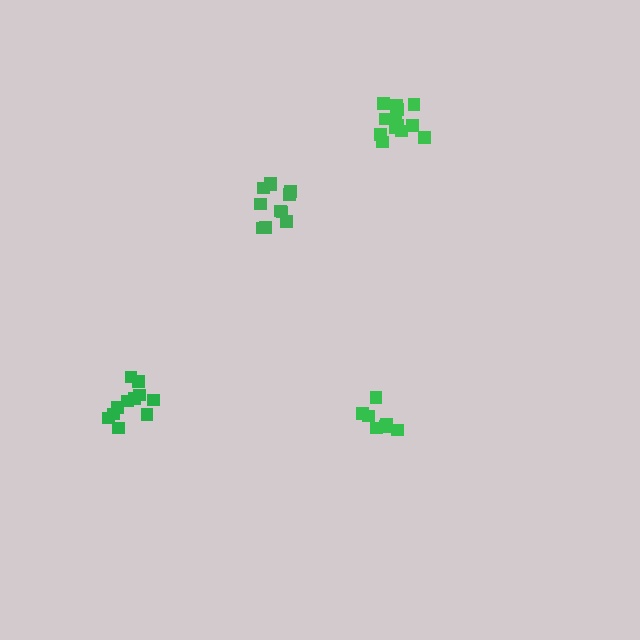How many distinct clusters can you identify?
There are 4 distinct clusters.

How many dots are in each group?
Group 1: 7 dots, Group 2: 13 dots, Group 3: 11 dots, Group 4: 11 dots (42 total).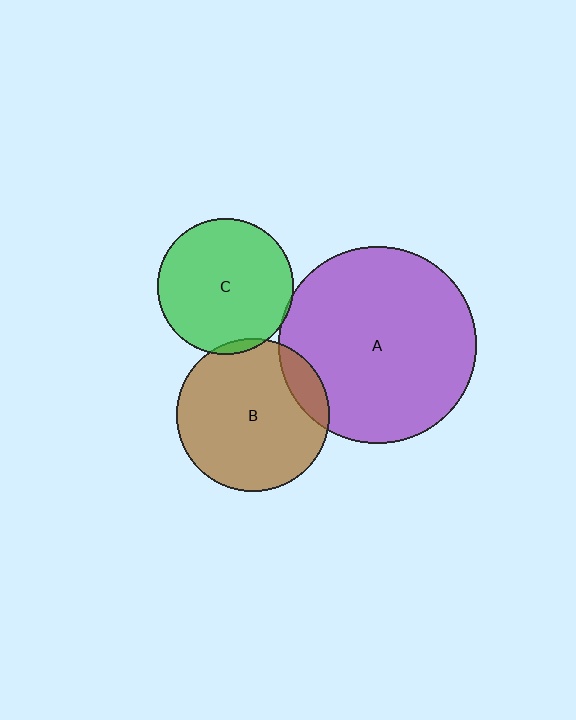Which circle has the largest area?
Circle A (purple).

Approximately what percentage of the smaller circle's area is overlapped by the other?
Approximately 5%.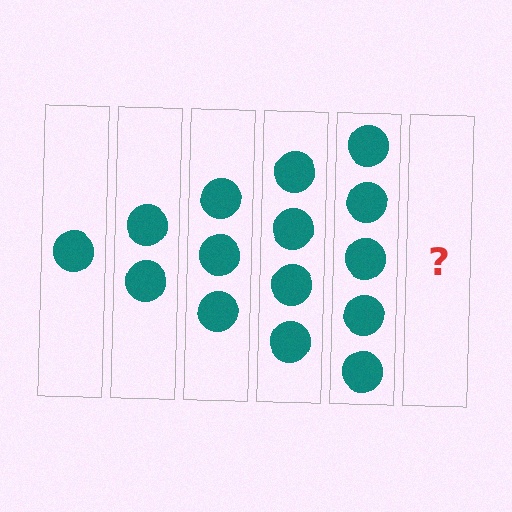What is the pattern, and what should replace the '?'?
The pattern is that each step adds one more circle. The '?' should be 6 circles.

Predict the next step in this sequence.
The next step is 6 circles.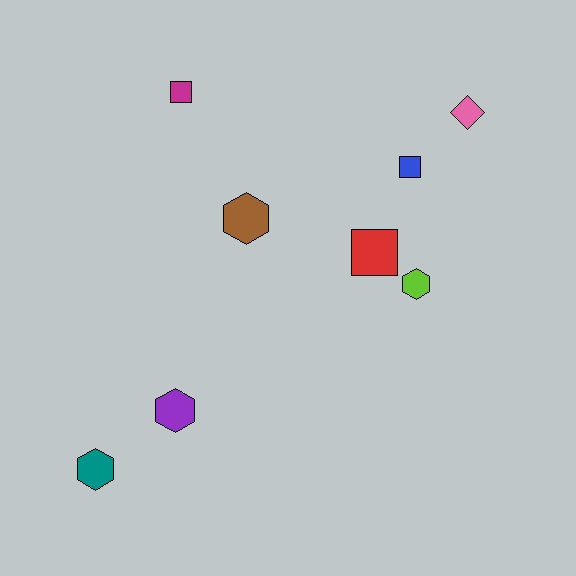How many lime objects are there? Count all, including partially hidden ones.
There is 1 lime object.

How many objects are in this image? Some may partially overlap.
There are 8 objects.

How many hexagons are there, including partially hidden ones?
There are 4 hexagons.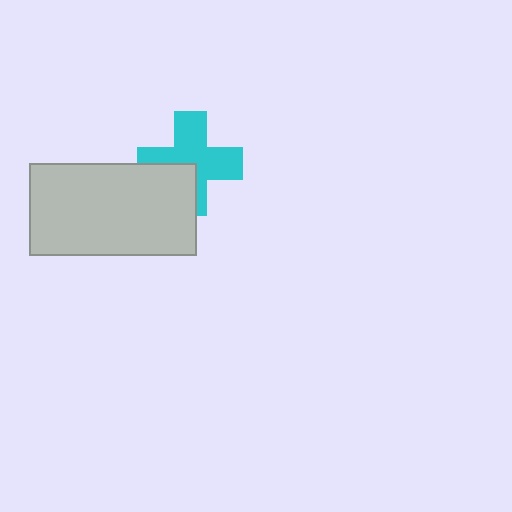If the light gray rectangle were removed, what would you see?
You would see the complete cyan cross.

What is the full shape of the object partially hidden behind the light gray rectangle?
The partially hidden object is a cyan cross.